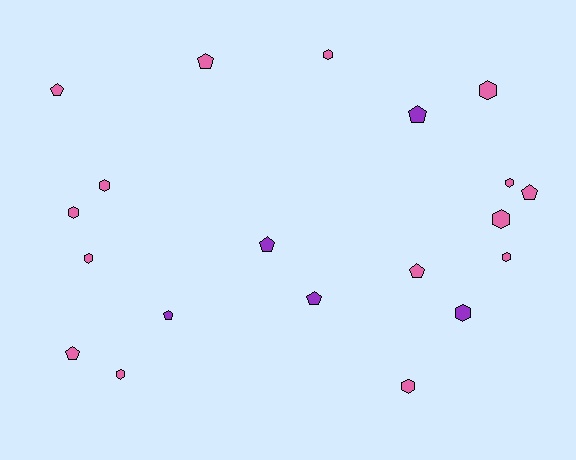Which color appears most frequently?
Pink, with 15 objects.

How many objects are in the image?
There are 20 objects.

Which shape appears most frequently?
Hexagon, with 11 objects.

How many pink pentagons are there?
There are 5 pink pentagons.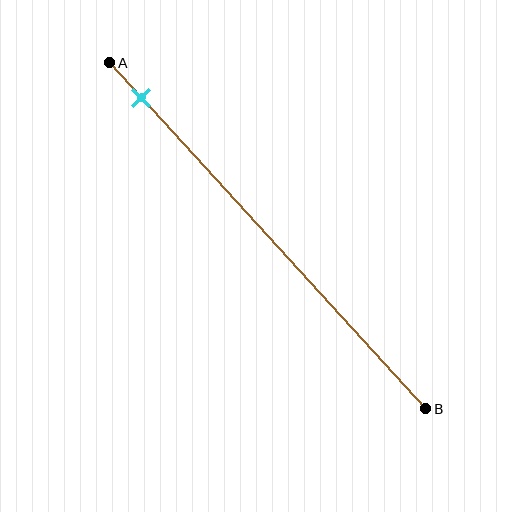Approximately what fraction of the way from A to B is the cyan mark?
The cyan mark is approximately 10% of the way from A to B.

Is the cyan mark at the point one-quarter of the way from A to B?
No, the mark is at about 10% from A, not at the 25% one-quarter point.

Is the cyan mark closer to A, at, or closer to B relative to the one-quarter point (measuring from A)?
The cyan mark is closer to point A than the one-quarter point of segment AB.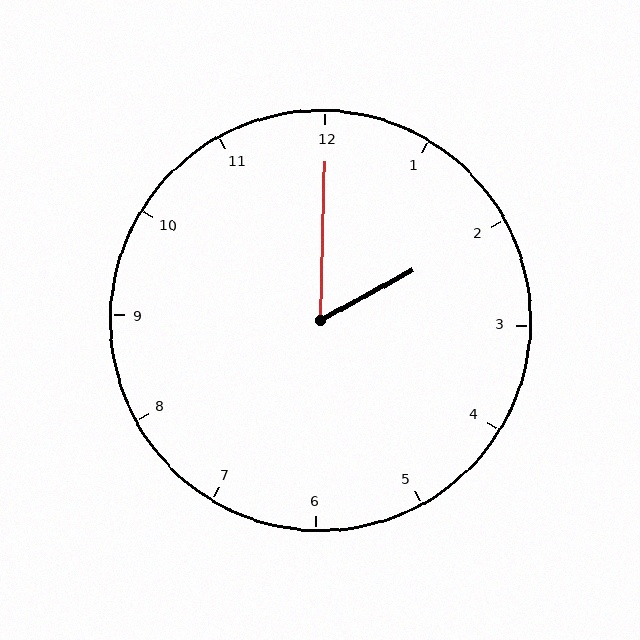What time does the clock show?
2:00.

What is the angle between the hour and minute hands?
Approximately 60 degrees.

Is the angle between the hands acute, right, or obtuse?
It is acute.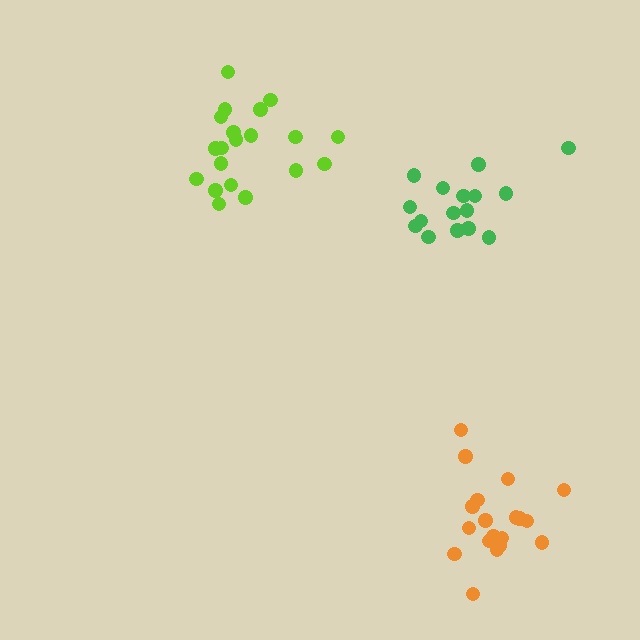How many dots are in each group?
Group 1: 16 dots, Group 2: 20 dots, Group 3: 19 dots (55 total).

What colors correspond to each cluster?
The clusters are colored: green, lime, orange.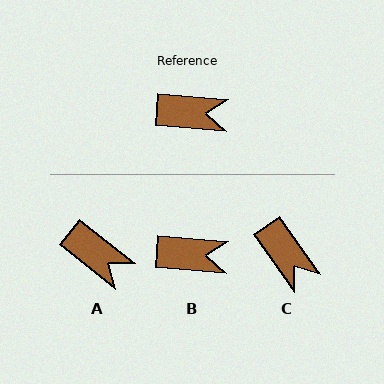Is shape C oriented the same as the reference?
No, it is off by about 49 degrees.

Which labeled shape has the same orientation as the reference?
B.